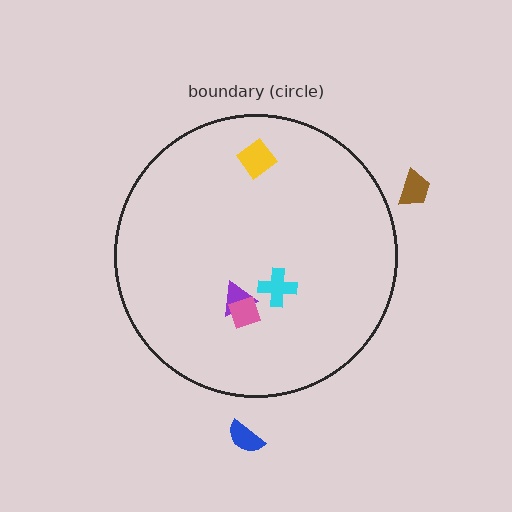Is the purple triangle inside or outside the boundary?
Inside.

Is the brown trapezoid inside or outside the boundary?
Outside.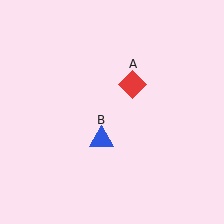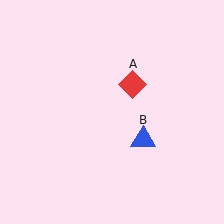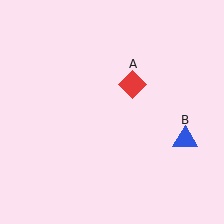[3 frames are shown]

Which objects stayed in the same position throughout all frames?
Red diamond (object A) remained stationary.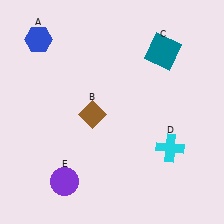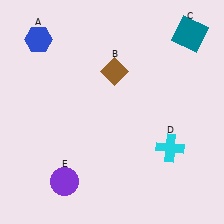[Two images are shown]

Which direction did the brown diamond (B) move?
The brown diamond (B) moved up.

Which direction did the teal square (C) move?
The teal square (C) moved right.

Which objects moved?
The objects that moved are: the brown diamond (B), the teal square (C).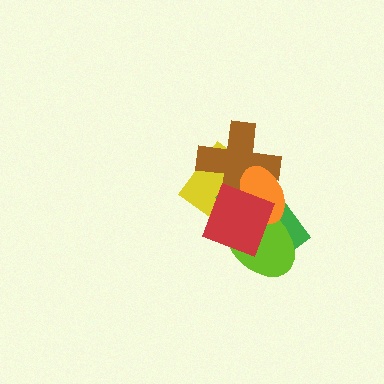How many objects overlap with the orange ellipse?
5 objects overlap with the orange ellipse.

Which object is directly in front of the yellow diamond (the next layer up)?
The green rectangle is directly in front of the yellow diamond.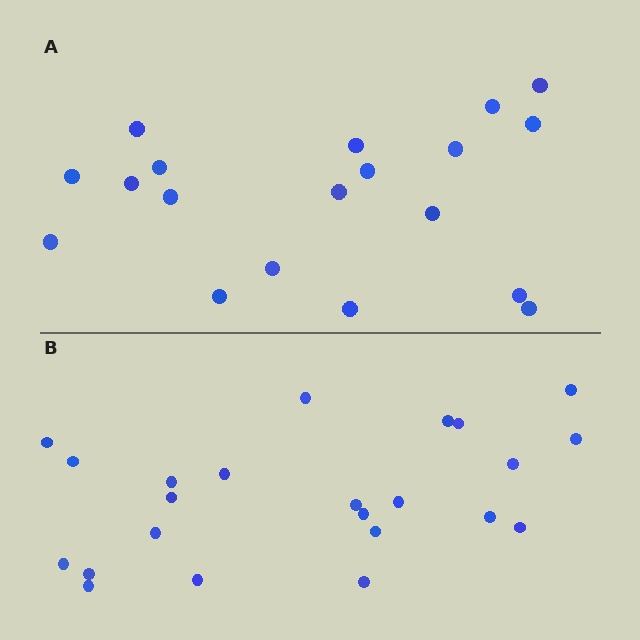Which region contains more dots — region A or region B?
Region B (the bottom region) has more dots.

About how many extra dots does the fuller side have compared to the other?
Region B has about 4 more dots than region A.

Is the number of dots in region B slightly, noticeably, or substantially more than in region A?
Region B has only slightly more — the two regions are fairly close. The ratio is roughly 1.2 to 1.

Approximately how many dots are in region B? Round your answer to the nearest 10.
About 20 dots. (The exact count is 23, which rounds to 20.)